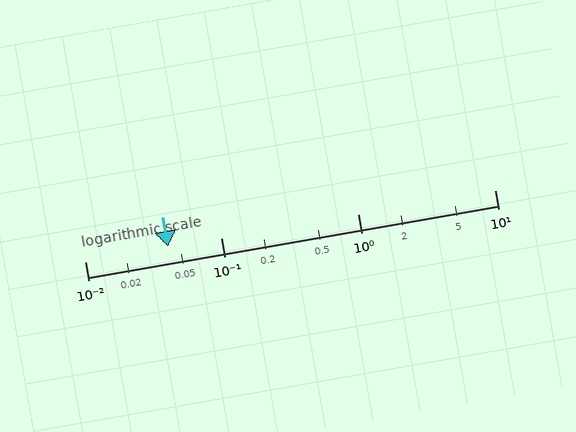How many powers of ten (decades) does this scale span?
The scale spans 3 decades, from 0.01 to 10.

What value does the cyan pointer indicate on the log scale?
The pointer indicates approximately 0.041.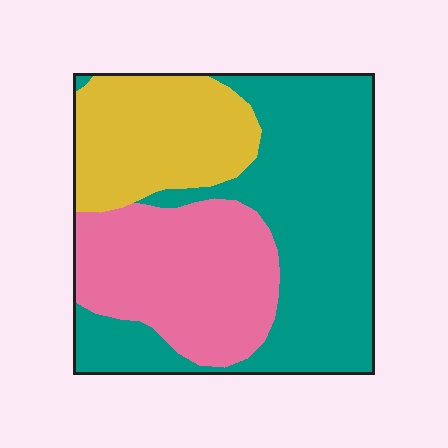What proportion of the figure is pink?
Pink covers around 30% of the figure.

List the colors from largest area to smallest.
From largest to smallest: teal, pink, yellow.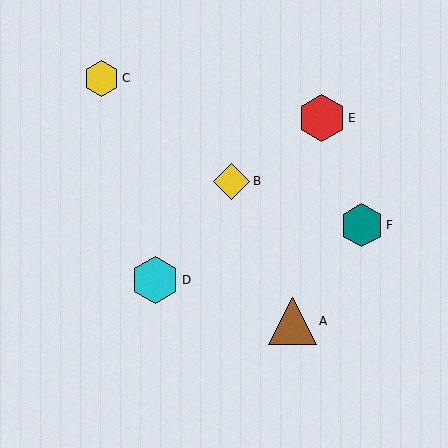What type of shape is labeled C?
Shape C is a yellow hexagon.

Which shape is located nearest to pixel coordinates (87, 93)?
The yellow hexagon (labeled C) at (102, 78) is nearest to that location.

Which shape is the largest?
The brown triangle (labeled A) is the largest.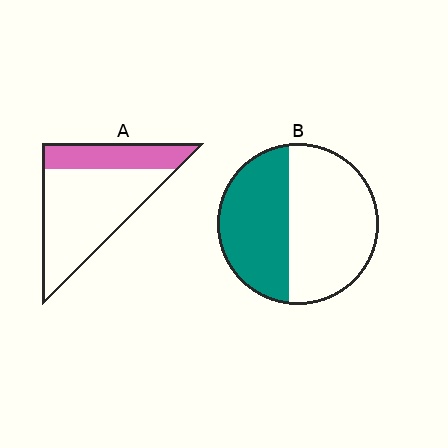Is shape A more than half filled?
No.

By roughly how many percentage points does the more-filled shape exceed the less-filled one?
By roughly 15 percentage points (B over A).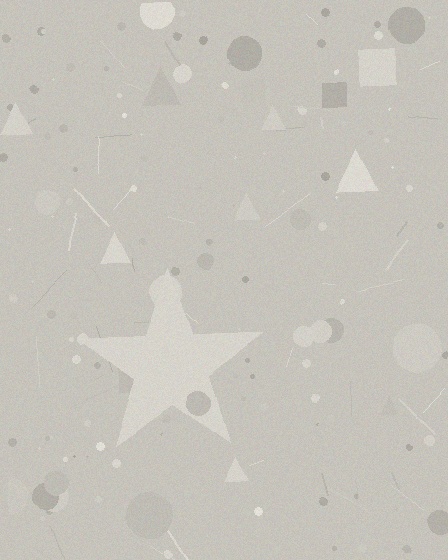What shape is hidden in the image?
A star is hidden in the image.